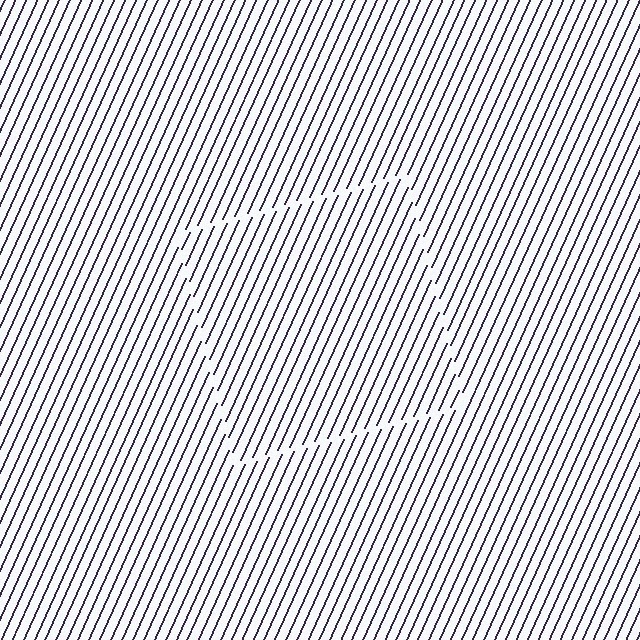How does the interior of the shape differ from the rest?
The interior of the shape contains the same grating, shifted by half a period — the contour is defined by the phase discontinuity where line-ends from the inner and outer gratings abut.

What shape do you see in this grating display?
An illusory square. The interior of the shape contains the same grating, shifted by half a period — the contour is defined by the phase discontinuity where line-ends from the inner and outer gratings abut.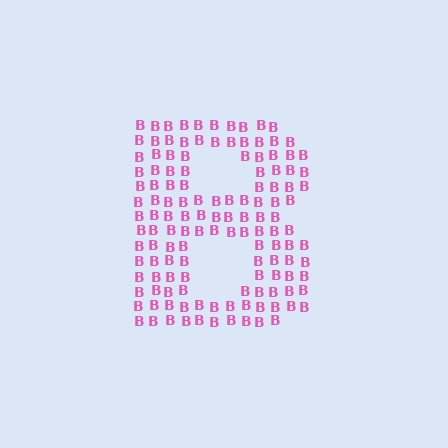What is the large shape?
The large shape is the letter B.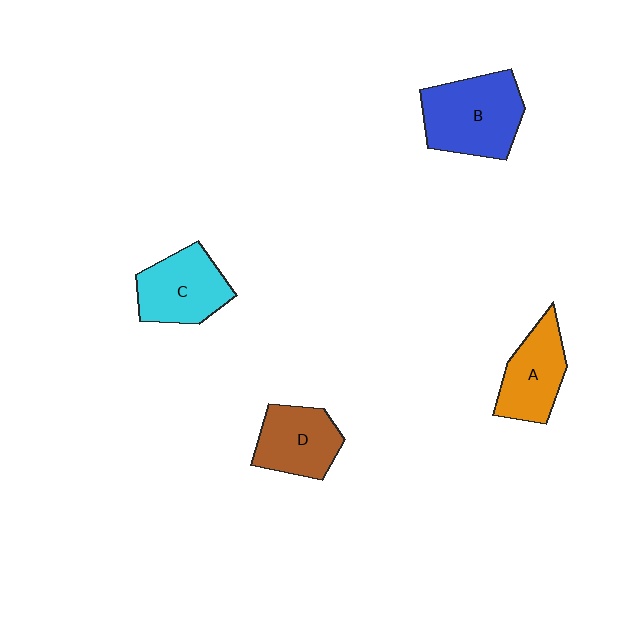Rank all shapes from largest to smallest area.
From largest to smallest: B (blue), C (cyan), A (orange), D (brown).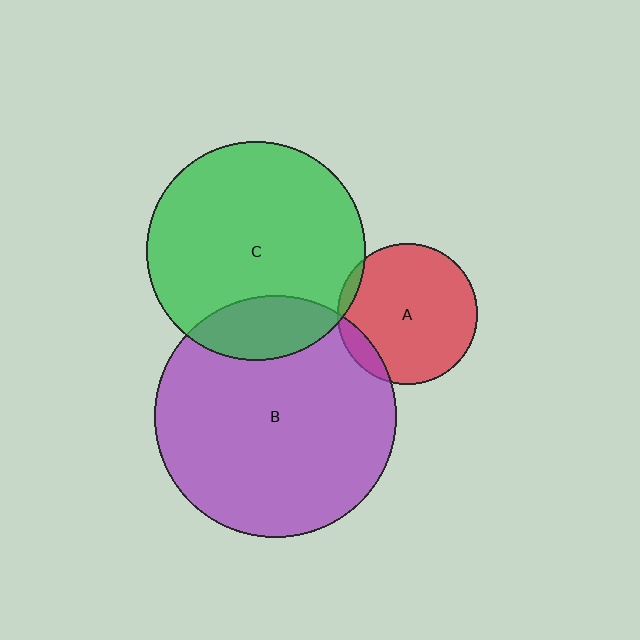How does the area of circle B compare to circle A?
Approximately 3.0 times.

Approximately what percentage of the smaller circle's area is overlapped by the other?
Approximately 10%.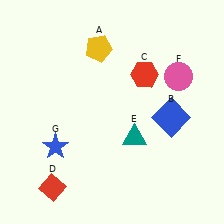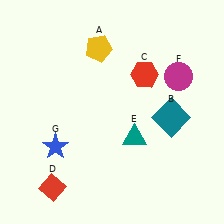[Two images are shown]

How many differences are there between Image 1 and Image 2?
There are 2 differences between the two images.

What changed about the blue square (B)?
In Image 1, B is blue. In Image 2, it changed to teal.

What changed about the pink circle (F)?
In Image 1, F is pink. In Image 2, it changed to magenta.